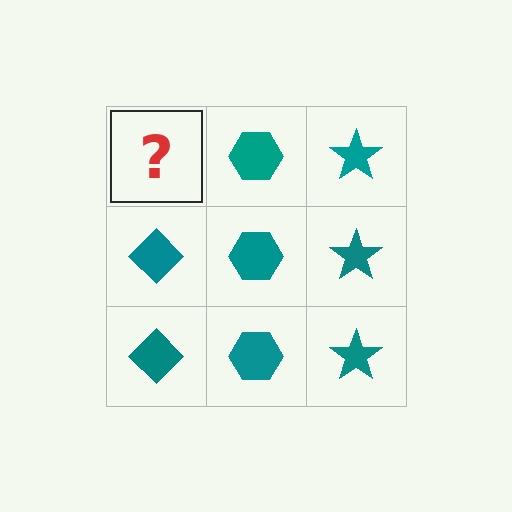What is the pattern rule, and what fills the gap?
The rule is that each column has a consistent shape. The gap should be filled with a teal diamond.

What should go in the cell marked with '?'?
The missing cell should contain a teal diamond.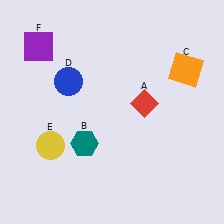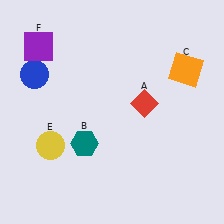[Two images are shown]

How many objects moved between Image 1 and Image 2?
1 object moved between the two images.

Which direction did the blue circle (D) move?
The blue circle (D) moved left.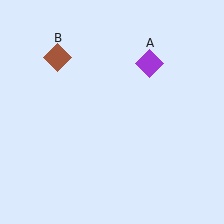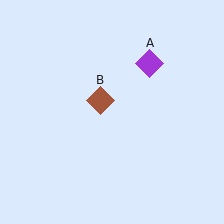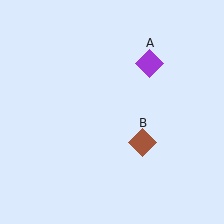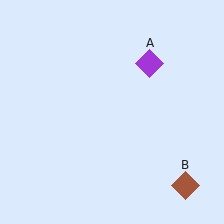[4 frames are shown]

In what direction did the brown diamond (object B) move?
The brown diamond (object B) moved down and to the right.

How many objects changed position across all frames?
1 object changed position: brown diamond (object B).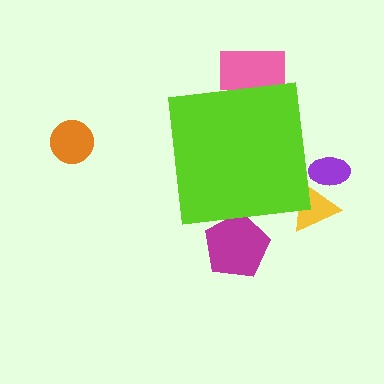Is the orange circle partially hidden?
No, the orange circle is fully visible.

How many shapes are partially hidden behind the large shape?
4 shapes are partially hidden.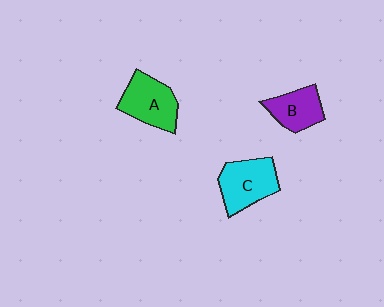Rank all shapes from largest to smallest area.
From largest to smallest: C (cyan), A (green), B (purple).